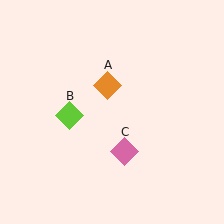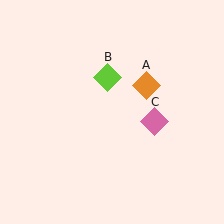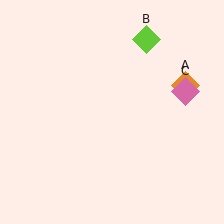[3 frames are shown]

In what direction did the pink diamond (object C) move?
The pink diamond (object C) moved up and to the right.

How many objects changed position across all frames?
3 objects changed position: orange diamond (object A), lime diamond (object B), pink diamond (object C).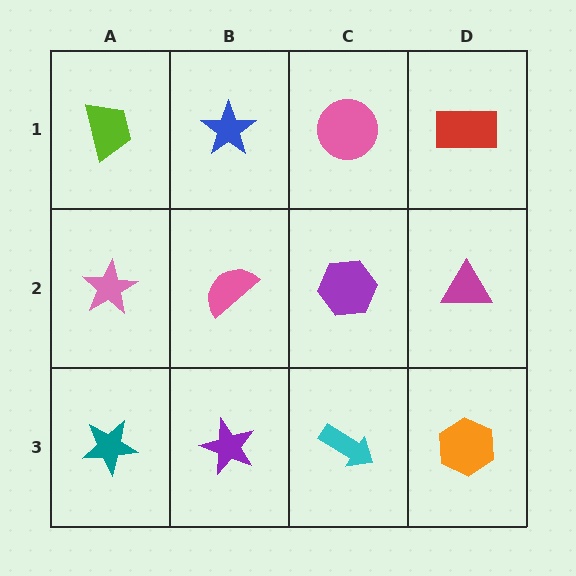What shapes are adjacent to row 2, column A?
A lime trapezoid (row 1, column A), a teal star (row 3, column A), a pink semicircle (row 2, column B).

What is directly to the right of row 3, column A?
A purple star.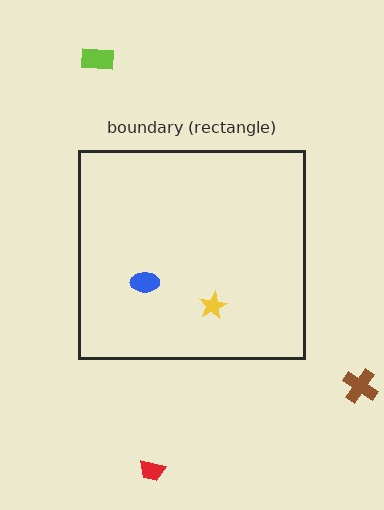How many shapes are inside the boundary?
2 inside, 3 outside.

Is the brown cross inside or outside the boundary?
Outside.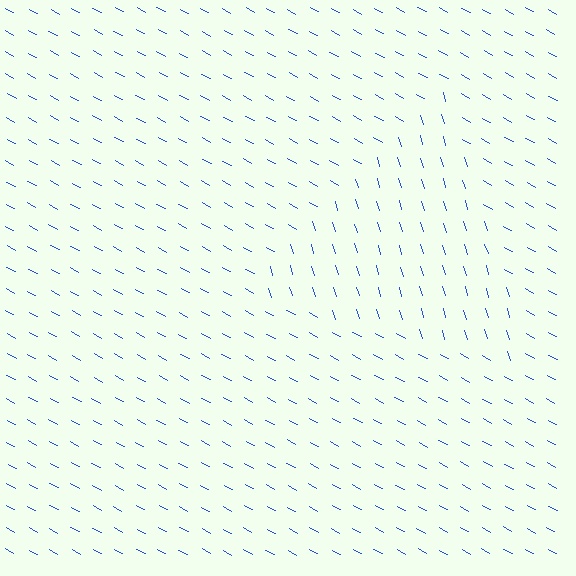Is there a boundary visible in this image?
Yes, there is a texture boundary formed by a change in line orientation.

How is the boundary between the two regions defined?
The boundary is defined purely by a change in line orientation (approximately 45 degrees difference). All lines are the same color and thickness.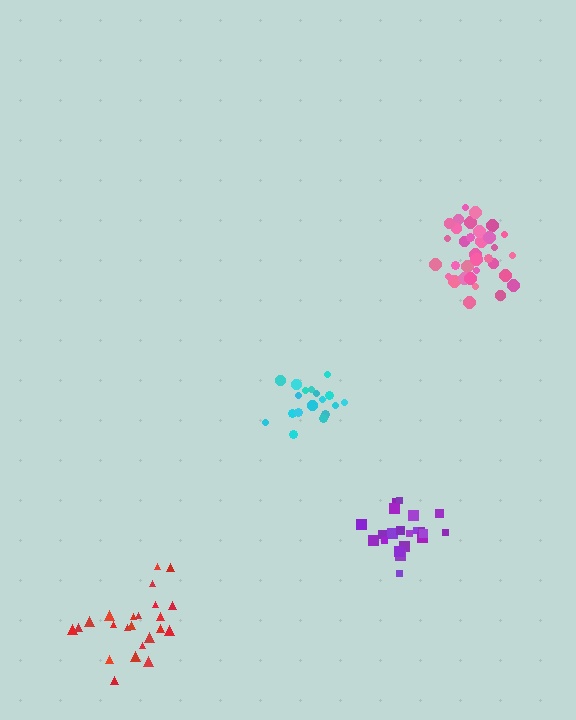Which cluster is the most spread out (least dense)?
Red.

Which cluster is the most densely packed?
Pink.